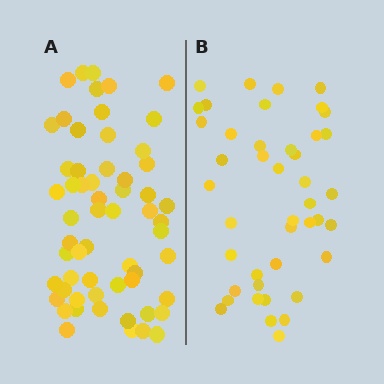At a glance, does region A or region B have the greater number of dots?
Region A (the left region) has more dots.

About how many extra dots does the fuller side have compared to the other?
Region A has approximately 15 more dots than region B.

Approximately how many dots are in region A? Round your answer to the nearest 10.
About 60 dots. (The exact count is 59, which rounds to 60.)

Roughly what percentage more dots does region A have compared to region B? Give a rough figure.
About 35% more.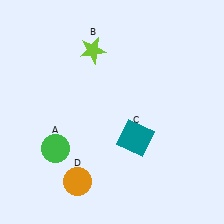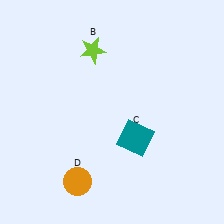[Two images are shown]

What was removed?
The green circle (A) was removed in Image 2.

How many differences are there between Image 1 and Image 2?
There is 1 difference between the two images.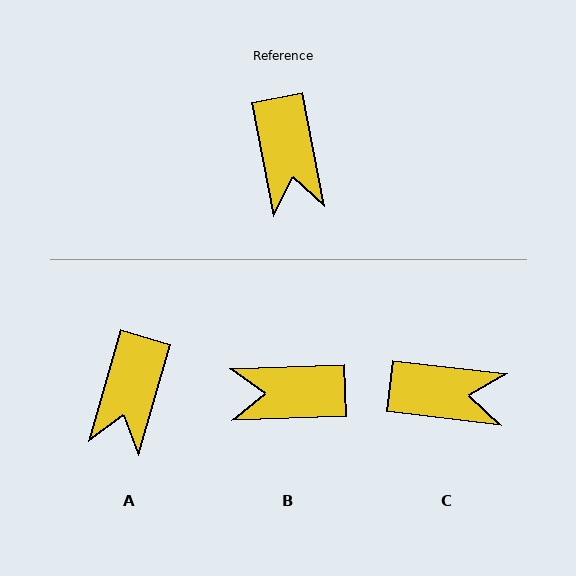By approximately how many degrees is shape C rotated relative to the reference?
Approximately 72 degrees counter-clockwise.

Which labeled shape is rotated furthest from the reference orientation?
B, about 99 degrees away.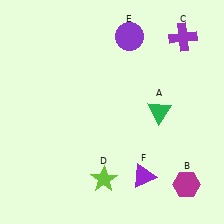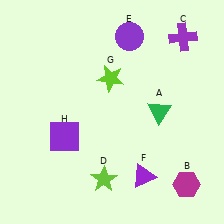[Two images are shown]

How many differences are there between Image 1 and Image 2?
There are 2 differences between the two images.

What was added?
A lime star (G), a purple square (H) were added in Image 2.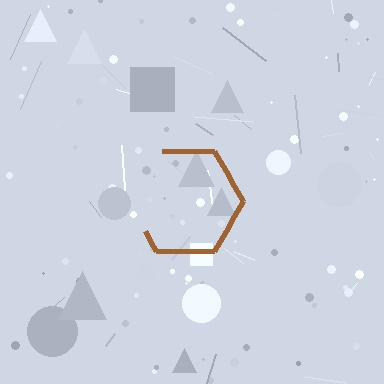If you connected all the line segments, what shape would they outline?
They would outline a hexagon.